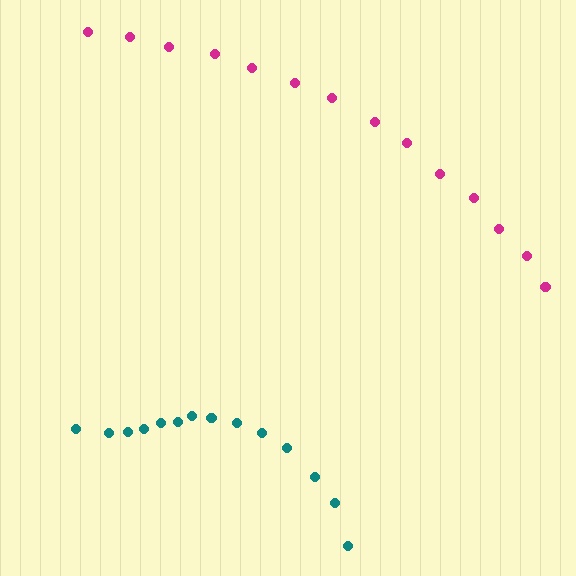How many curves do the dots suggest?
There are 2 distinct paths.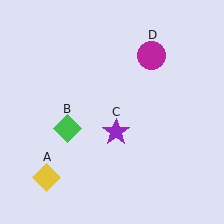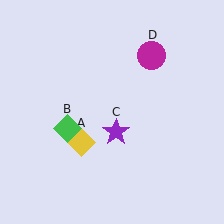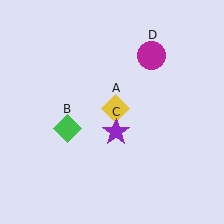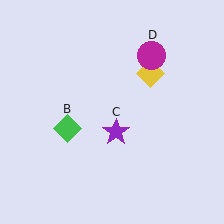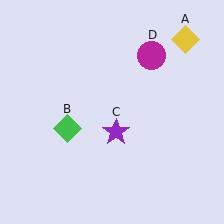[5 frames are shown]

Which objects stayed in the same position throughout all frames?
Green diamond (object B) and purple star (object C) and magenta circle (object D) remained stationary.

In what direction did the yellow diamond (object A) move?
The yellow diamond (object A) moved up and to the right.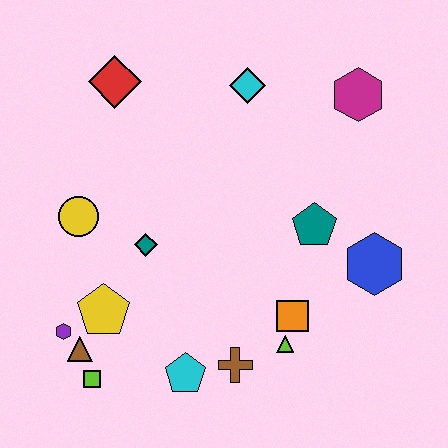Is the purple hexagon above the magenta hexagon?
No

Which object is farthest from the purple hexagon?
The magenta hexagon is farthest from the purple hexagon.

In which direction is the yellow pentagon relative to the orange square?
The yellow pentagon is to the left of the orange square.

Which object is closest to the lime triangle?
The orange square is closest to the lime triangle.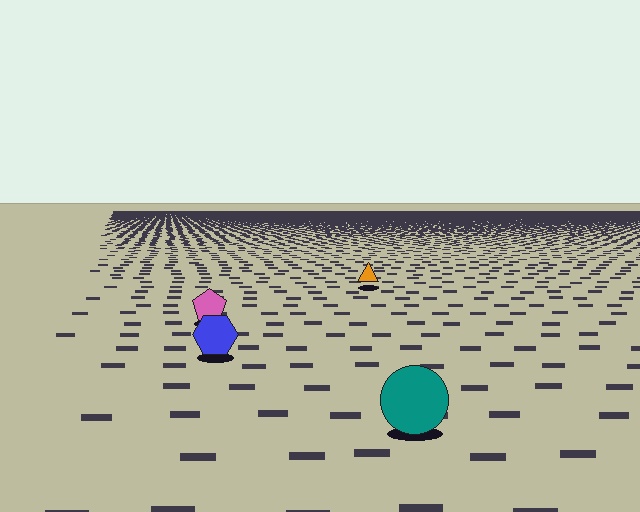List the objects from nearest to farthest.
From nearest to farthest: the teal circle, the blue hexagon, the pink pentagon, the orange triangle.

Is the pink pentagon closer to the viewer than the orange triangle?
Yes. The pink pentagon is closer — you can tell from the texture gradient: the ground texture is coarser near it.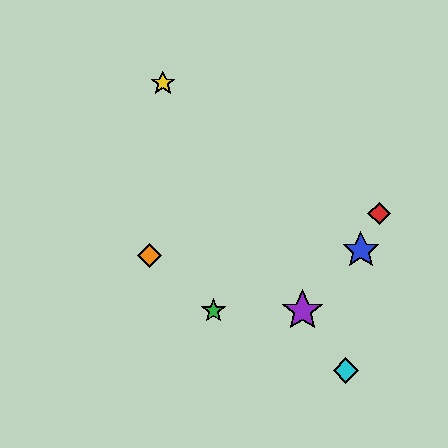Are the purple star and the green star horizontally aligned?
Yes, both are at y≈311.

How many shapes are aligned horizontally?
2 shapes (the green star, the purple star) are aligned horizontally.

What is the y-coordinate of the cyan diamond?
The cyan diamond is at y≈370.